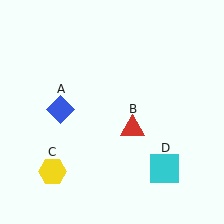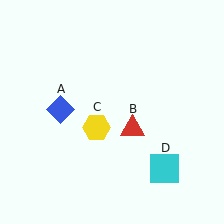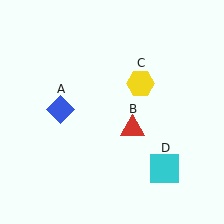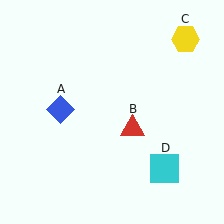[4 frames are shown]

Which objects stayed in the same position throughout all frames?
Blue diamond (object A) and red triangle (object B) and cyan square (object D) remained stationary.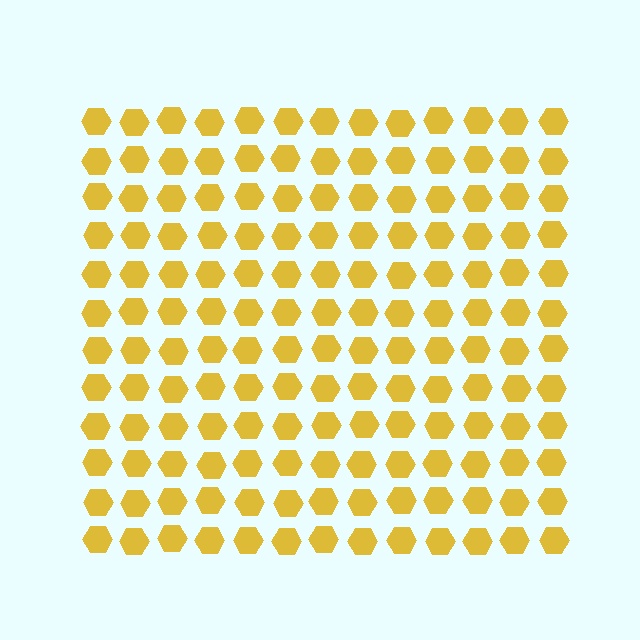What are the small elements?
The small elements are hexagons.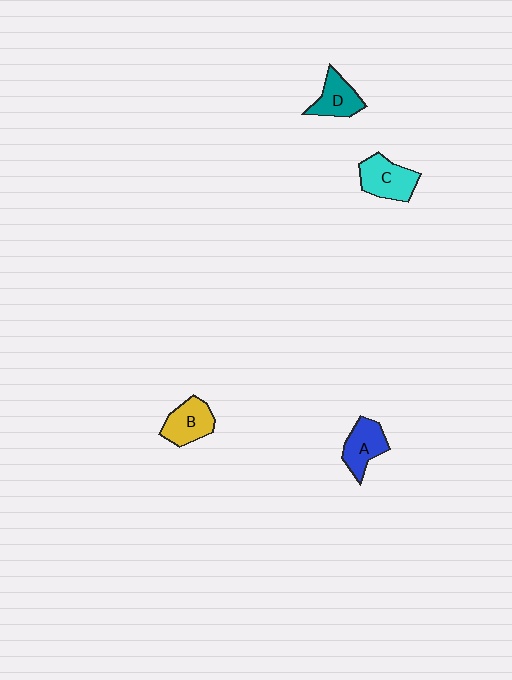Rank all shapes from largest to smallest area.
From largest to smallest: C (cyan), B (yellow), A (blue), D (teal).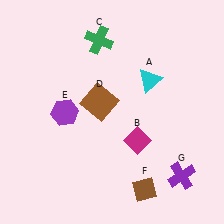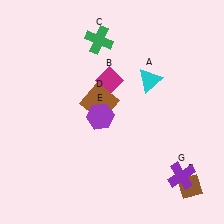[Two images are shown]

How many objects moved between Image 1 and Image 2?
3 objects moved between the two images.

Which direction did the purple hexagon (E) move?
The purple hexagon (E) moved right.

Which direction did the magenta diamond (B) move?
The magenta diamond (B) moved up.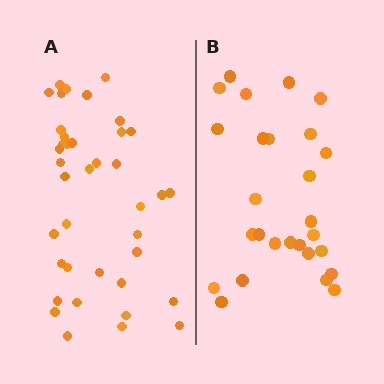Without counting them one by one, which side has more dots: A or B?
Region A (the left region) has more dots.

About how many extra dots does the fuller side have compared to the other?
Region A has roughly 12 or so more dots than region B.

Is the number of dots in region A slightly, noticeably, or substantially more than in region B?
Region A has noticeably more, but not dramatically so. The ratio is roughly 1.4 to 1.